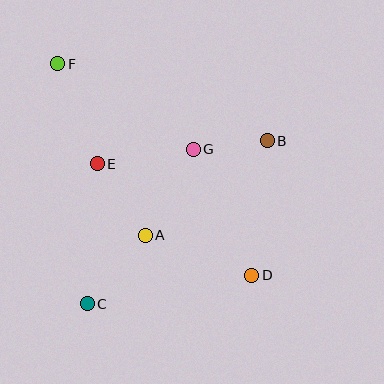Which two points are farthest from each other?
Points D and F are farthest from each other.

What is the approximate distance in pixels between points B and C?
The distance between B and C is approximately 243 pixels.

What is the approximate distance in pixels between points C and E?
The distance between C and E is approximately 140 pixels.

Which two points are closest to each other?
Points B and G are closest to each other.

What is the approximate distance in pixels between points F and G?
The distance between F and G is approximately 160 pixels.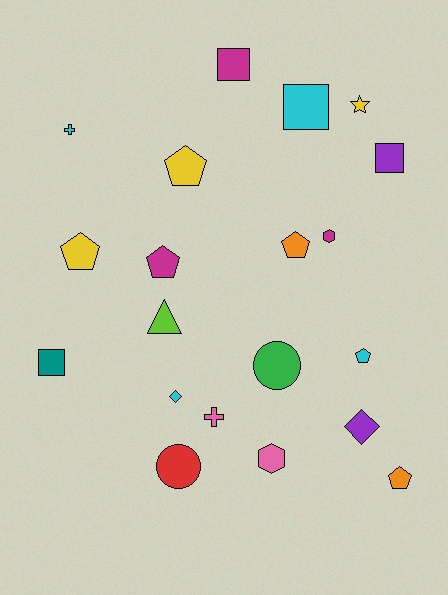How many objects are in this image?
There are 20 objects.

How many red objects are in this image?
There is 1 red object.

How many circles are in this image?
There are 2 circles.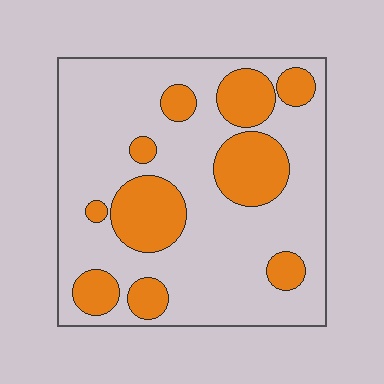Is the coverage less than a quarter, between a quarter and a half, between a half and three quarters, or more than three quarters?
Between a quarter and a half.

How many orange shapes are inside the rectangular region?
10.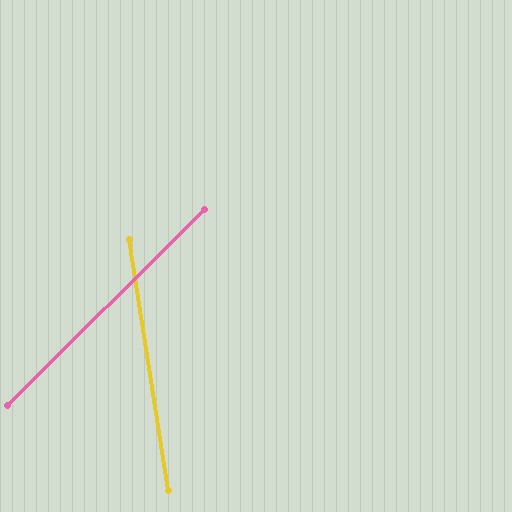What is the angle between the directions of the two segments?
Approximately 54 degrees.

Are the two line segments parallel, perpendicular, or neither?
Neither parallel nor perpendicular — they differ by about 54°.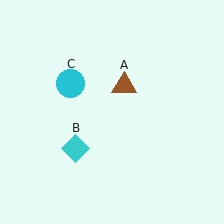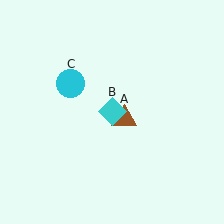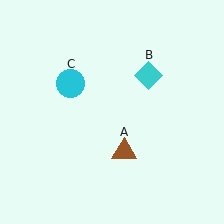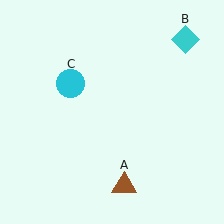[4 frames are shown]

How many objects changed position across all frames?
2 objects changed position: brown triangle (object A), cyan diamond (object B).